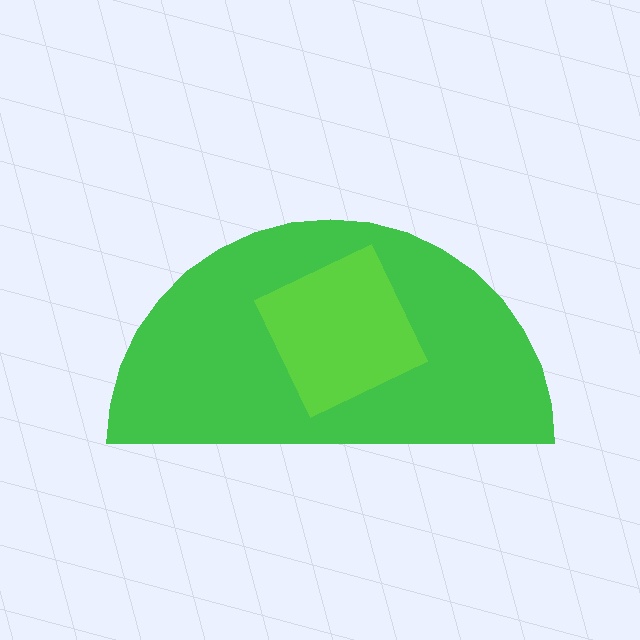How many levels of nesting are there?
2.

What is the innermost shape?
The lime square.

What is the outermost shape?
The green semicircle.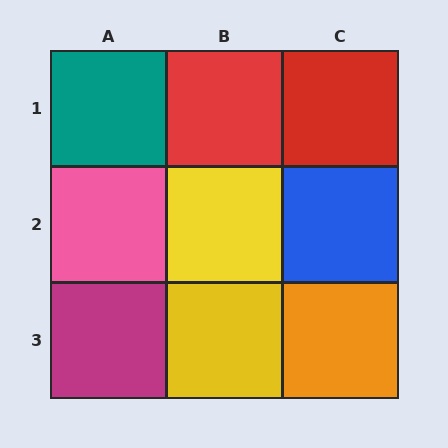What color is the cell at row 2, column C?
Blue.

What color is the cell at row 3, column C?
Orange.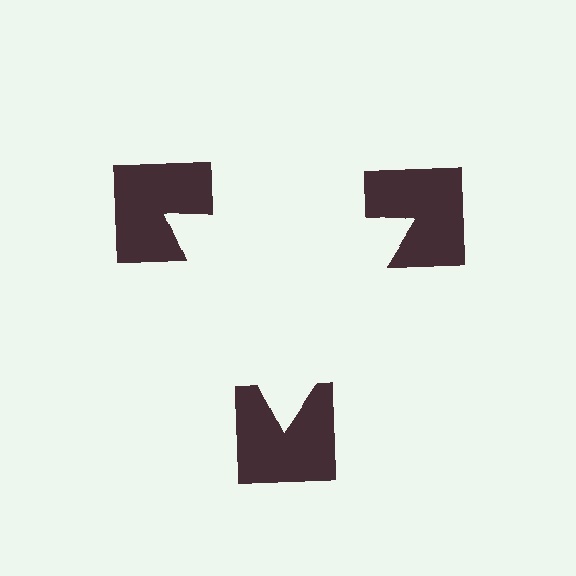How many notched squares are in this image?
There are 3 — one at each vertex of the illusory triangle.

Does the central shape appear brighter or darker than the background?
It typically appears slightly brighter than the background, even though no actual brightness change is drawn.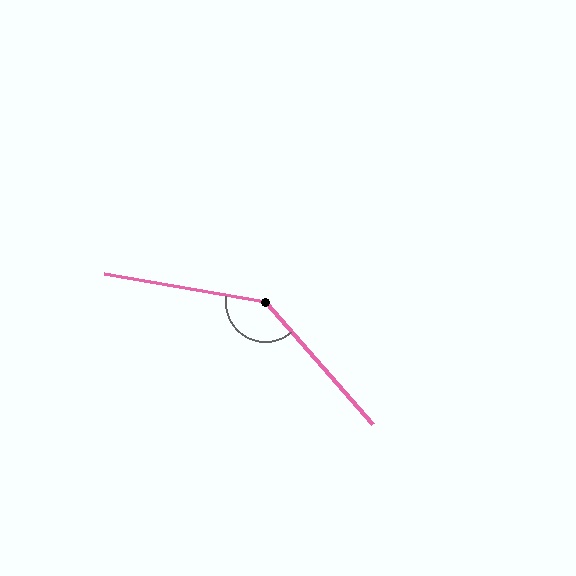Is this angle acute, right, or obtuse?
It is obtuse.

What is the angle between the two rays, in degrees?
Approximately 141 degrees.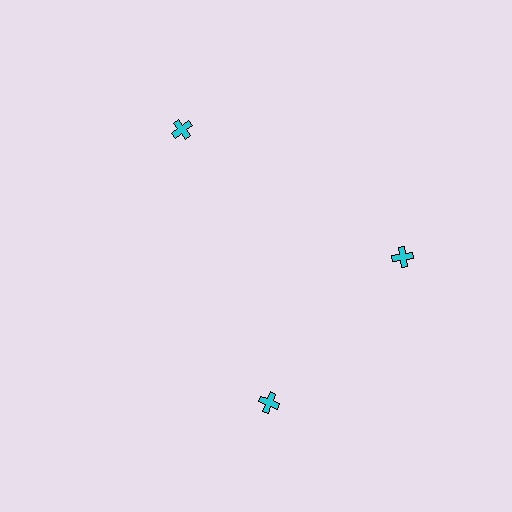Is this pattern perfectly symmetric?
No. The 3 cyan crosses are arranged in a ring, but one element near the 7 o'clock position is rotated out of alignment along the ring, breaking the 3-fold rotational symmetry.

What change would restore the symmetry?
The symmetry would be restored by rotating it back into even spacing with its neighbors so that all 3 crosses sit at equal angles and equal distance from the center.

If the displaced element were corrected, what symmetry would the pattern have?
It would have 3-fold rotational symmetry — the pattern would map onto itself every 120 degrees.